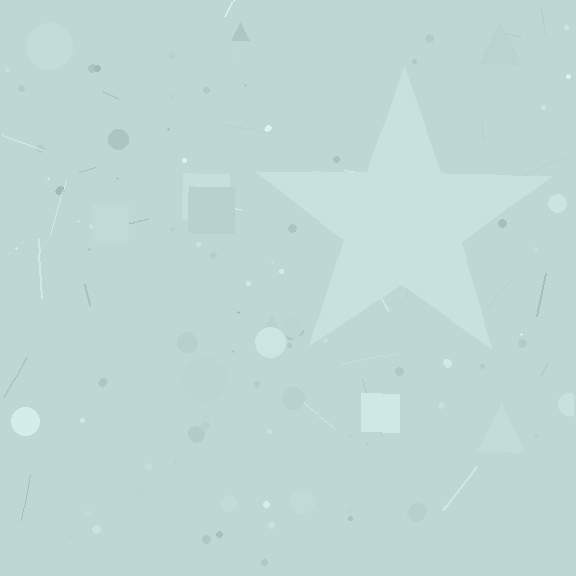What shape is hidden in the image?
A star is hidden in the image.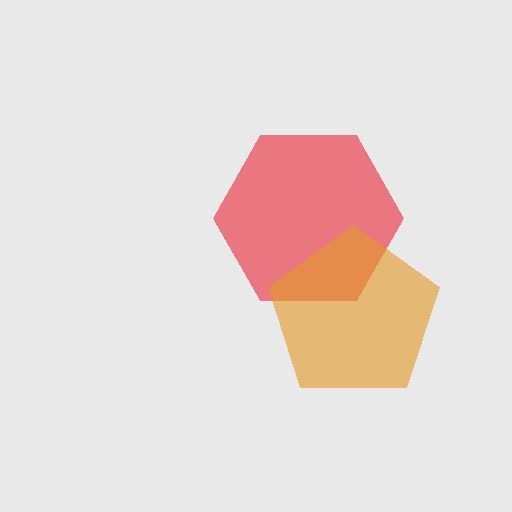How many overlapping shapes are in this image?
There are 2 overlapping shapes in the image.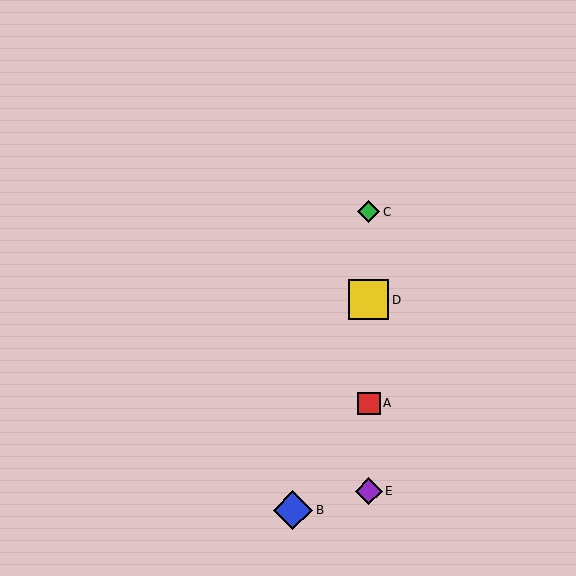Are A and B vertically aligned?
No, A is at x≈369 and B is at x≈293.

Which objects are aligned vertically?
Objects A, C, D, E are aligned vertically.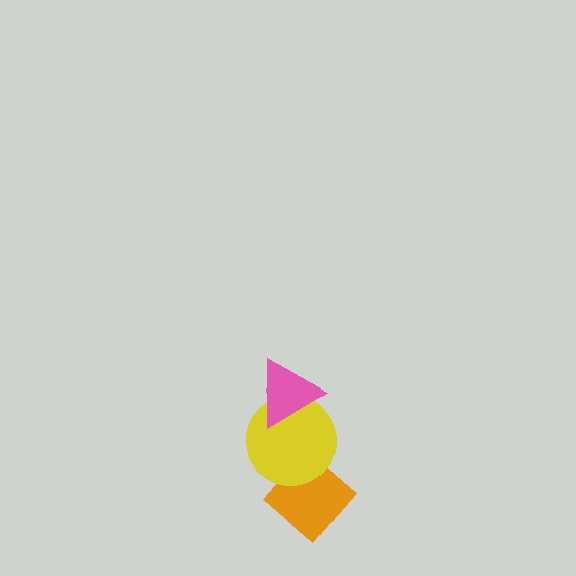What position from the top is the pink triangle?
The pink triangle is 1st from the top.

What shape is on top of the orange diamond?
The yellow circle is on top of the orange diamond.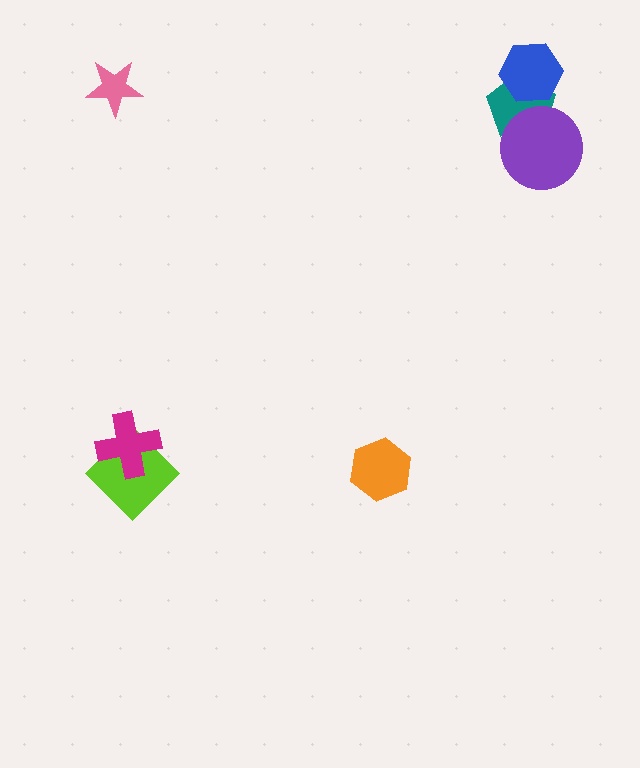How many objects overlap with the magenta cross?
1 object overlaps with the magenta cross.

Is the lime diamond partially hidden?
Yes, it is partially covered by another shape.